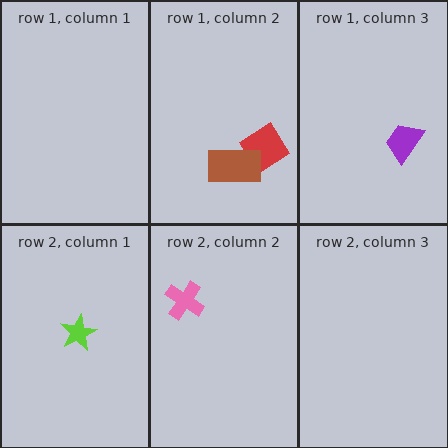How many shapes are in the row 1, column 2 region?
2.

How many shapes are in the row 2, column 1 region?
1.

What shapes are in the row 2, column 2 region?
The pink cross.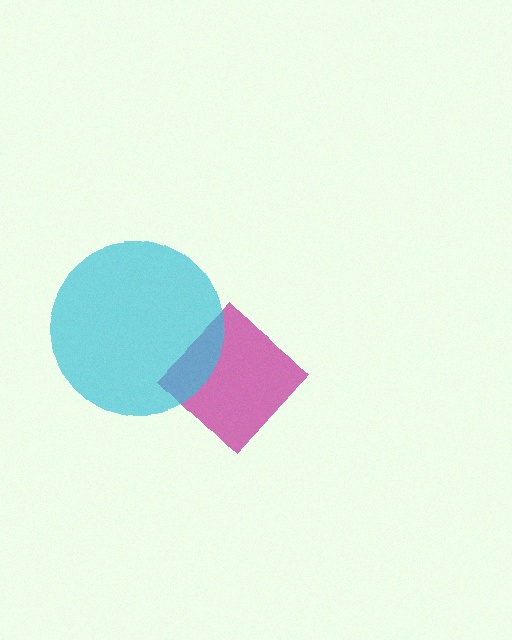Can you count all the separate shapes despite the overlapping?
Yes, there are 2 separate shapes.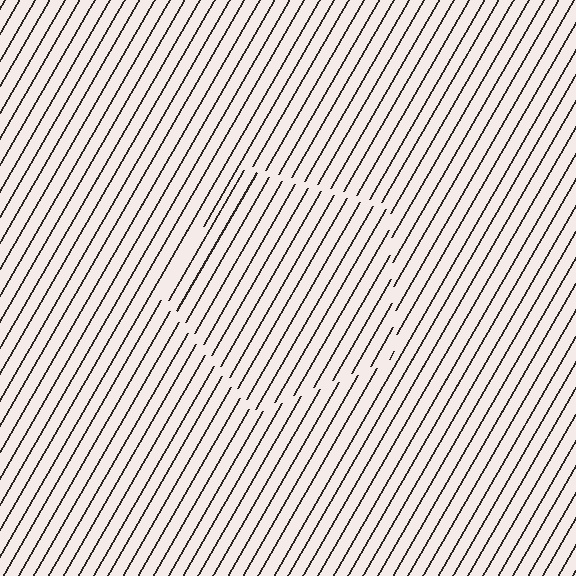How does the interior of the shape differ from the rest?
The interior of the shape contains the same grating, shifted by half a period — the contour is defined by the phase discontinuity where line-ends from the inner and outer gratings abut.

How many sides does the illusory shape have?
5 sides — the line-ends trace a pentagon.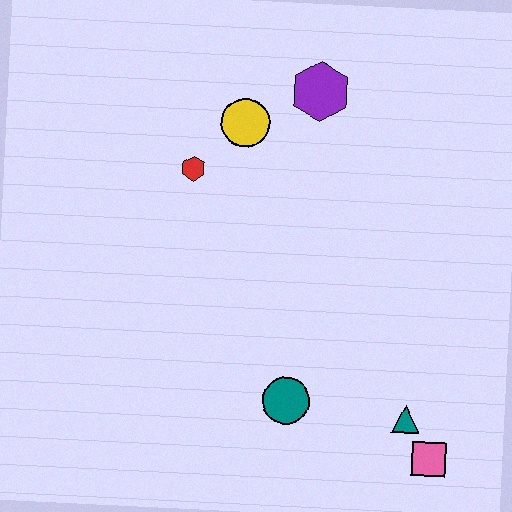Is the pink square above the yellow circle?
No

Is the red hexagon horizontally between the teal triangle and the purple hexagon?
No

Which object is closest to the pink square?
The teal triangle is closest to the pink square.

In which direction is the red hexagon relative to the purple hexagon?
The red hexagon is to the left of the purple hexagon.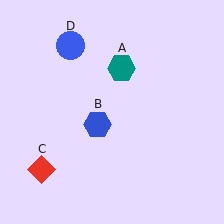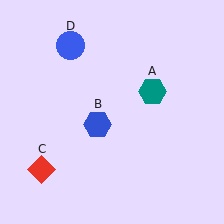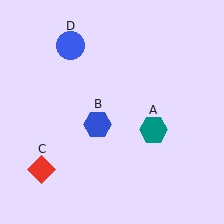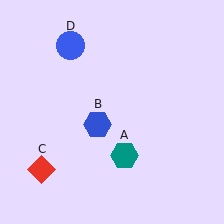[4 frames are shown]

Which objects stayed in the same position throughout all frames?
Blue hexagon (object B) and red diamond (object C) and blue circle (object D) remained stationary.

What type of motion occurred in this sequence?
The teal hexagon (object A) rotated clockwise around the center of the scene.